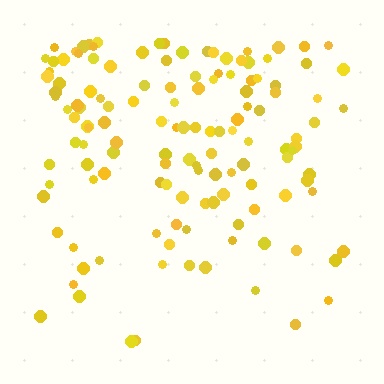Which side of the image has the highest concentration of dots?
The top.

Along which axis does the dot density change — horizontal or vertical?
Vertical.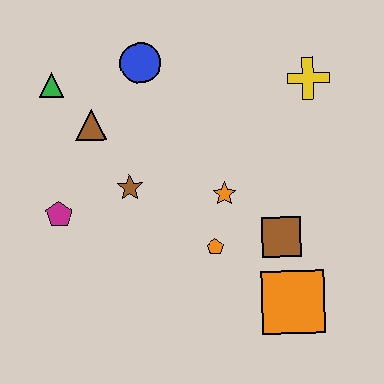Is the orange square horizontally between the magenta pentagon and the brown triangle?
No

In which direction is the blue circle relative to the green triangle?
The blue circle is to the right of the green triangle.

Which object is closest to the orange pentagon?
The orange star is closest to the orange pentagon.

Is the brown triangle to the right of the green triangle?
Yes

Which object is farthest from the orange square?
The green triangle is farthest from the orange square.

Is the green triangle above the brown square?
Yes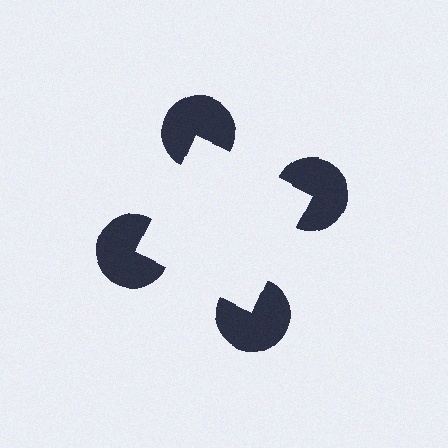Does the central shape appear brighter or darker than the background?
It typically appears slightly brighter than the background, even though no actual brightness change is drawn.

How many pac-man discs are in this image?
There are 4 — one at each vertex of the illusory square.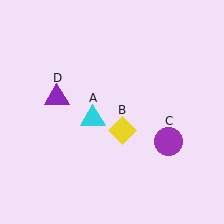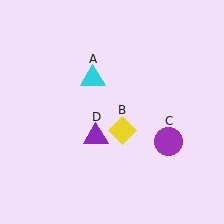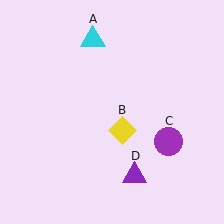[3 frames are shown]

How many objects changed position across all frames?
2 objects changed position: cyan triangle (object A), purple triangle (object D).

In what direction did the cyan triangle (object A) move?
The cyan triangle (object A) moved up.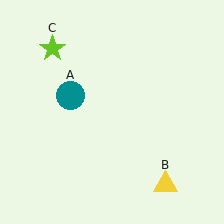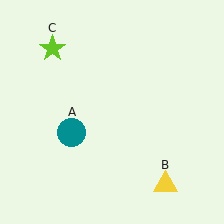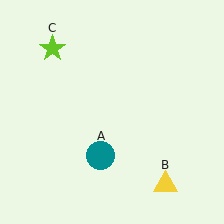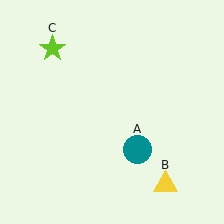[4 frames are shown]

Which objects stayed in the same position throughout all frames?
Yellow triangle (object B) and lime star (object C) remained stationary.